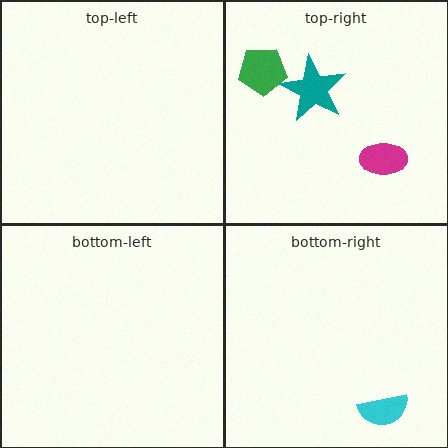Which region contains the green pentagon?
The top-right region.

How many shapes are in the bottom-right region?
1.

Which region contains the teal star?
The top-right region.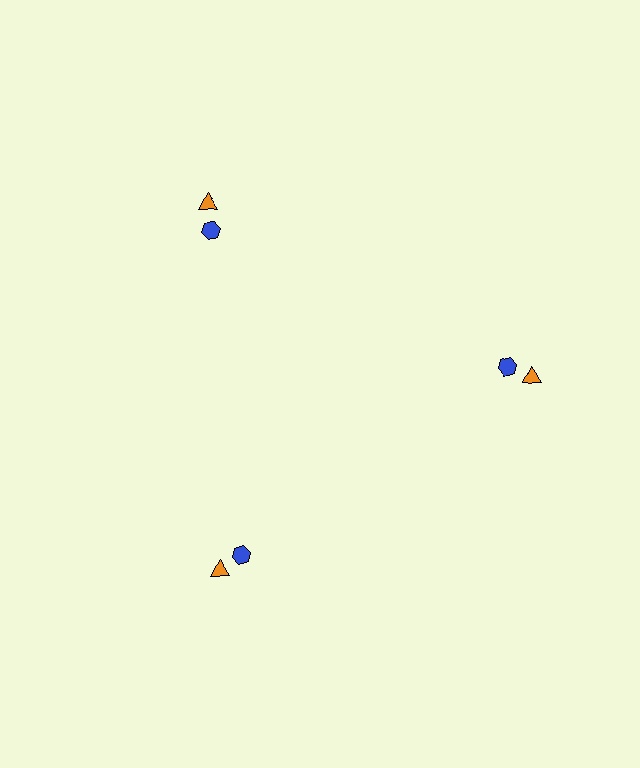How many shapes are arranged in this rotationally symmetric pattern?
There are 6 shapes, arranged in 3 groups of 2.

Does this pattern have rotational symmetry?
Yes, this pattern has 3-fold rotational symmetry. It looks the same after rotating 120 degrees around the center.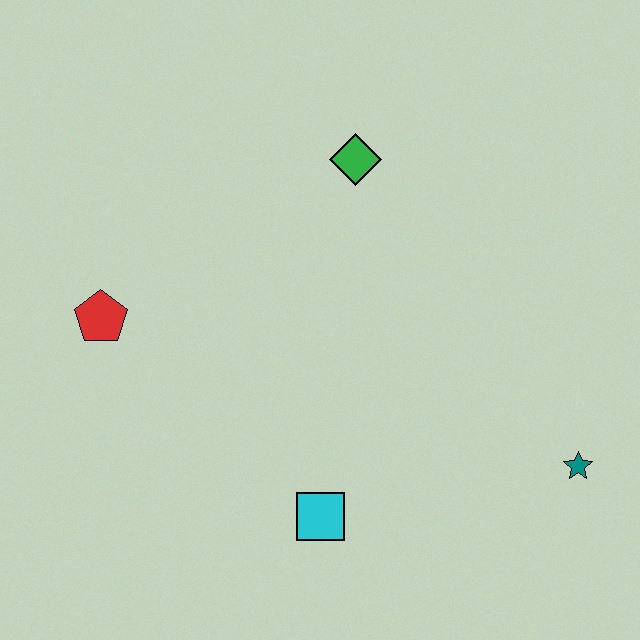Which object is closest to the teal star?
The cyan square is closest to the teal star.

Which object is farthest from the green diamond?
The teal star is farthest from the green diamond.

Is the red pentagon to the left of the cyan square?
Yes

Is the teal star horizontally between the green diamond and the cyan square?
No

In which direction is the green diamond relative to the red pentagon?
The green diamond is to the right of the red pentagon.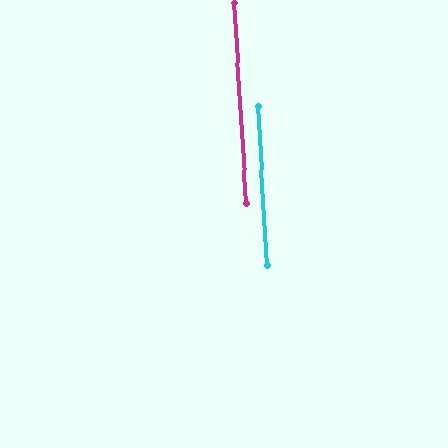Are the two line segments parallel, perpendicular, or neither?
Parallel — their directions differ by only 0.4°.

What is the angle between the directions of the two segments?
Approximately 0 degrees.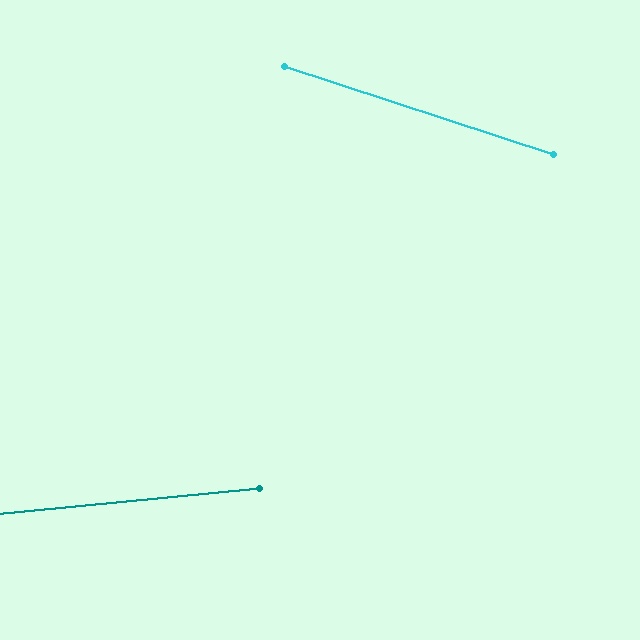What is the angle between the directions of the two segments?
Approximately 24 degrees.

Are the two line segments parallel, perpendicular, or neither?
Neither parallel nor perpendicular — they differ by about 24°.